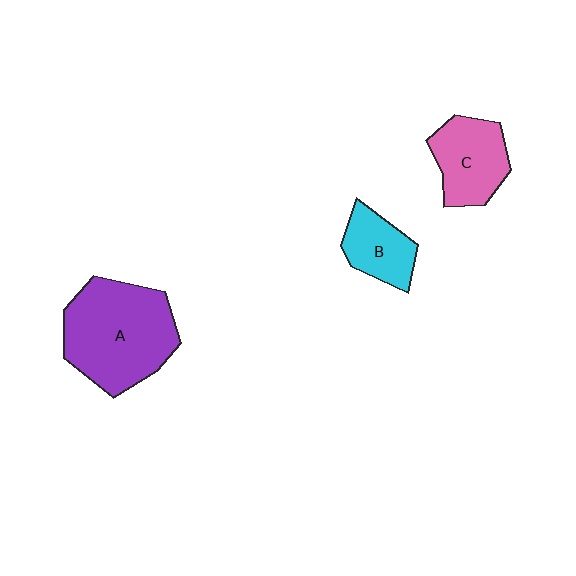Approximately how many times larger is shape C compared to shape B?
Approximately 1.3 times.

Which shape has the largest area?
Shape A (purple).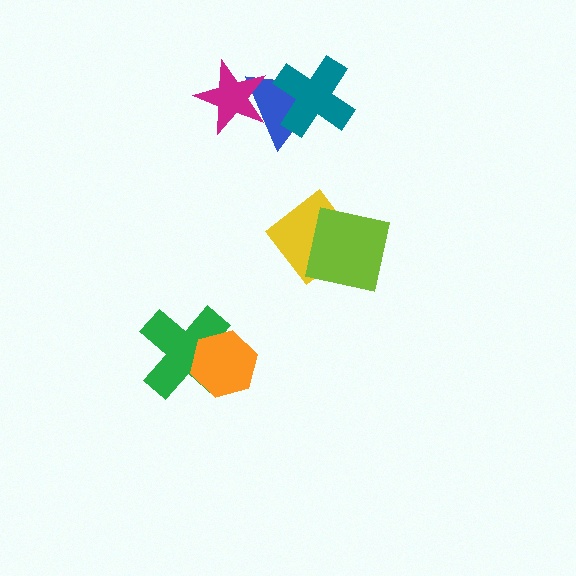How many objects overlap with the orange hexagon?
1 object overlaps with the orange hexagon.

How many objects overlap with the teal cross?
1 object overlaps with the teal cross.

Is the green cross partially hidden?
Yes, it is partially covered by another shape.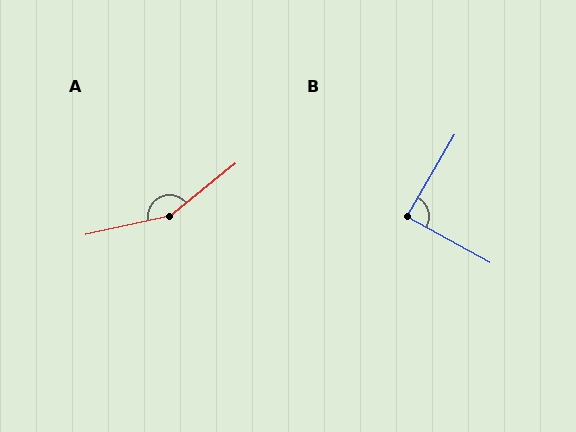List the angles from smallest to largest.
B (88°), A (154°).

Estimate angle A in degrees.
Approximately 154 degrees.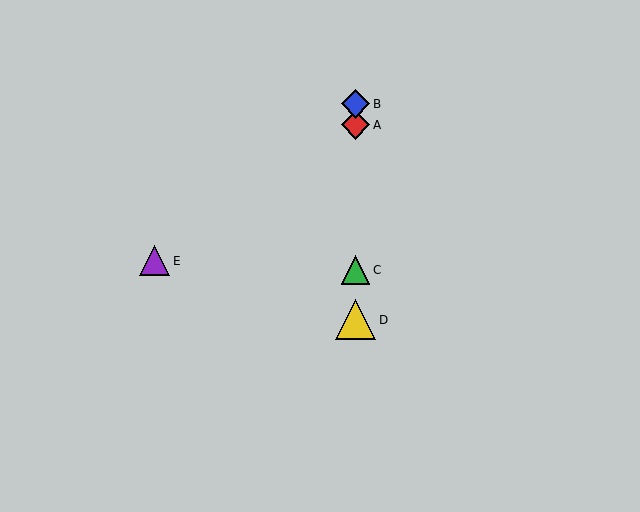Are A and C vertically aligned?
Yes, both are at x≈356.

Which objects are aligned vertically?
Objects A, B, C, D are aligned vertically.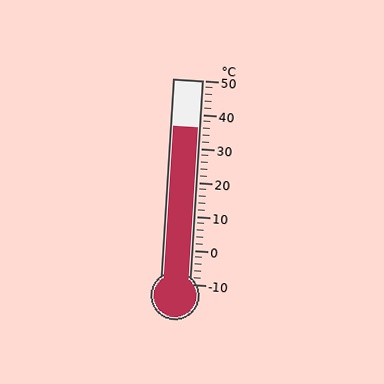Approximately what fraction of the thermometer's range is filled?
The thermometer is filled to approximately 75% of its range.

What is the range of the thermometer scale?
The thermometer scale ranges from -10°C to 50°C.